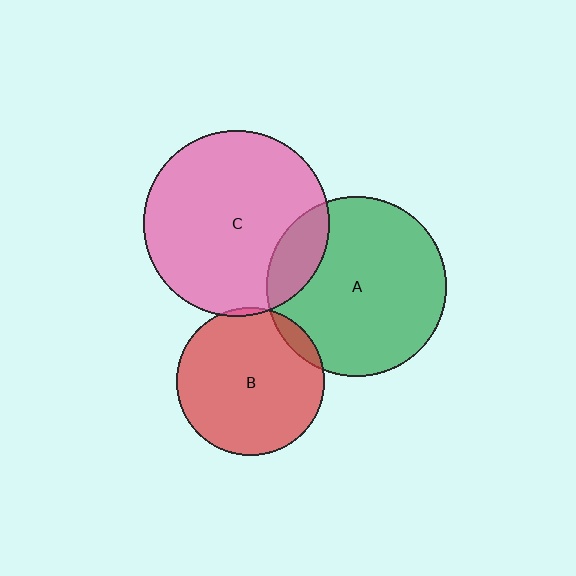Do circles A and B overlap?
Yes.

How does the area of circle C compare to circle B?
Approximately 1.6 times.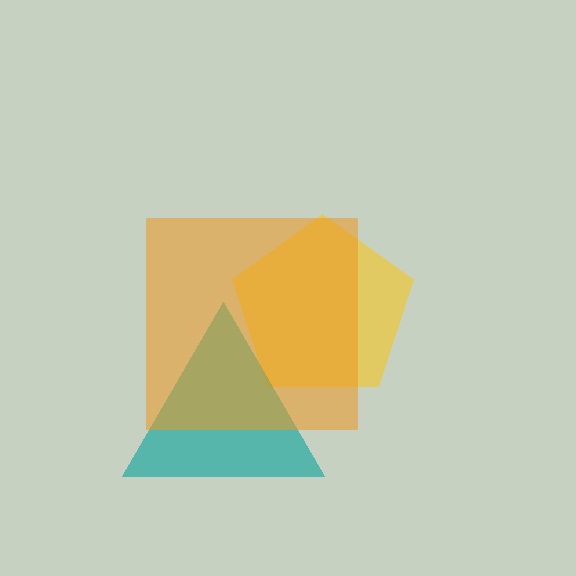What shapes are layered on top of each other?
The layered shapes are: a yellow pentagon, a teal triangle, an orange square.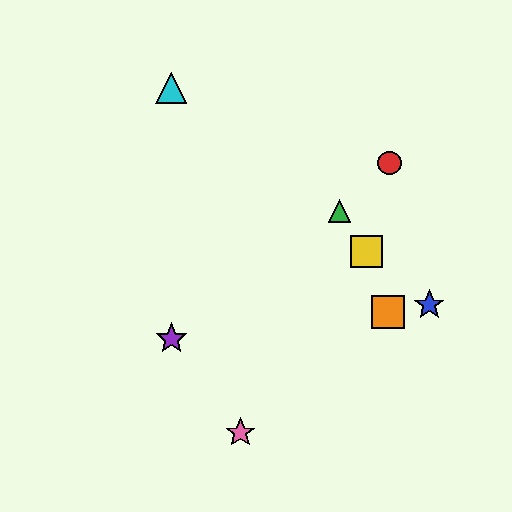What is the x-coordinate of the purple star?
The purple star is at x≈171.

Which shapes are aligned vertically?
The purple star, the cyan triangle are aligned vertically.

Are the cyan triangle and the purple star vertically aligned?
Yes, both are at x≈171.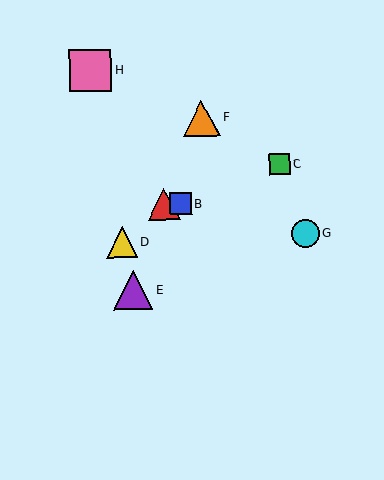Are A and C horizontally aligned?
No, A is at y≈204 and C is at y≈165.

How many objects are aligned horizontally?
2 objects (A, B) are aligned horizontally.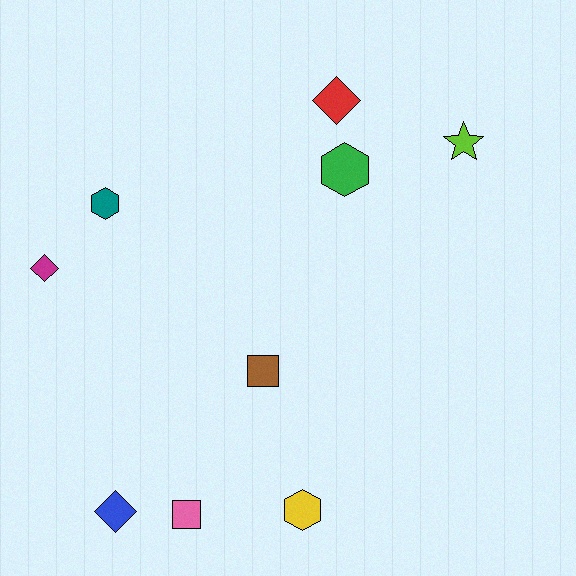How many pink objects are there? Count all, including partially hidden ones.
There is 1 pink object.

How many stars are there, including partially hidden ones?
There is 1 star.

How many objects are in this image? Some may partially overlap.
There are 9 objects.